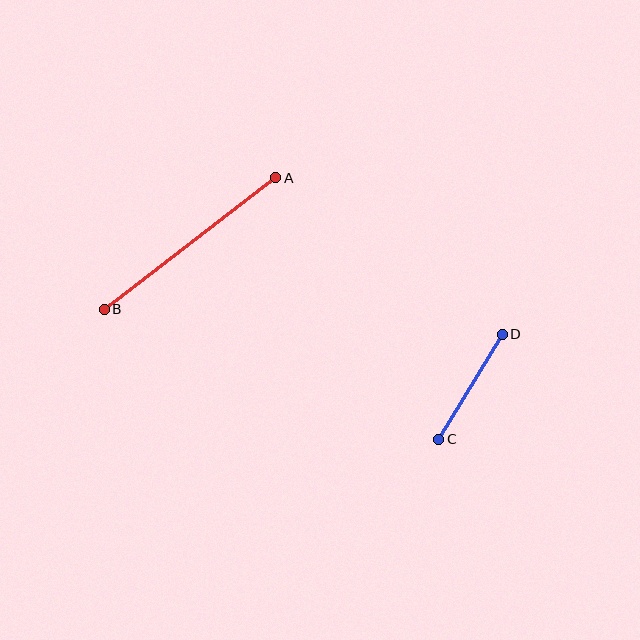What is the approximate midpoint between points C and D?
The midpoint is at approximately (471, 387) pixels.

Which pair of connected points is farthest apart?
Points A and B are farthest apart.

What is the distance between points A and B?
The distance is approximately 216 pixels.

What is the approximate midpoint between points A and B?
The midpoint is at approximately (190, 244) pixels.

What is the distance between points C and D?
The distance is approximately 123 pixels.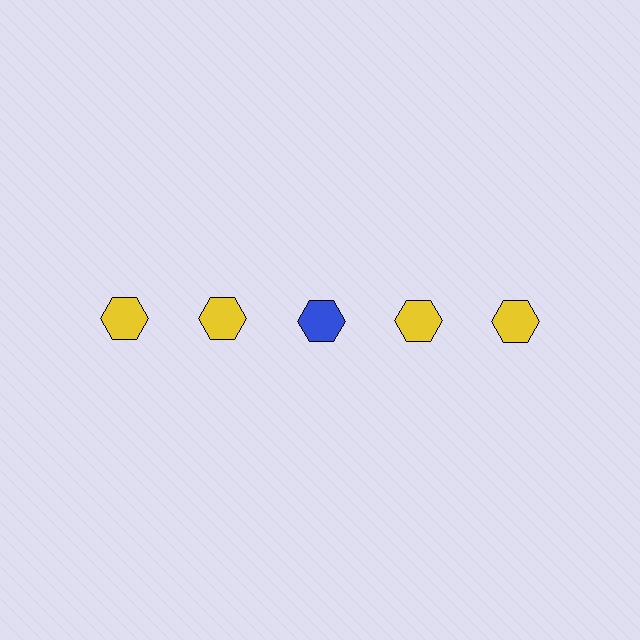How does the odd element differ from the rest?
It has a different color: blue instead of yellow.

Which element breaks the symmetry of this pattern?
The blue hexagon in the top row, center column breaks the symmetry. All other shapes are yellow hexagons.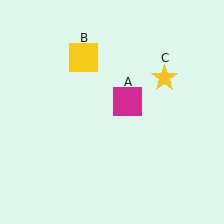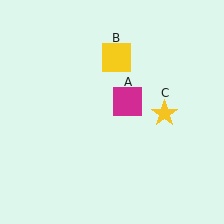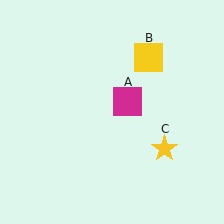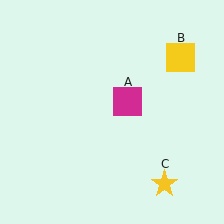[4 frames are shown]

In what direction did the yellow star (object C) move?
The yellow star (object C) moved down.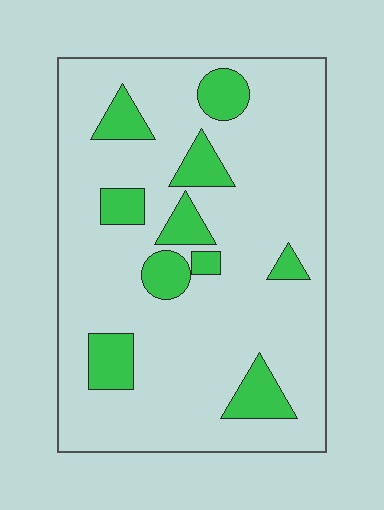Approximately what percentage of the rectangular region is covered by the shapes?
Approximately 15%.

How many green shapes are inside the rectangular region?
10.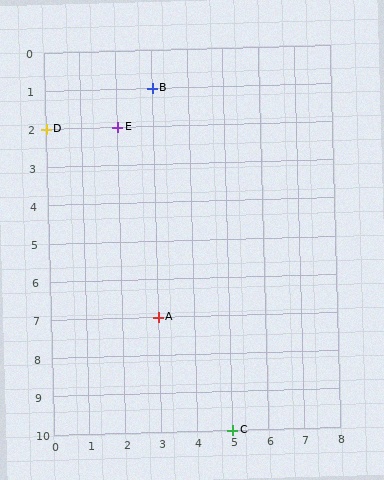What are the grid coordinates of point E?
Point E is at grid coordinates (2, 2).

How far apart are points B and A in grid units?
Points B and A are 6 rows apart.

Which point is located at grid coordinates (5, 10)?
Point C is at (5, 10).